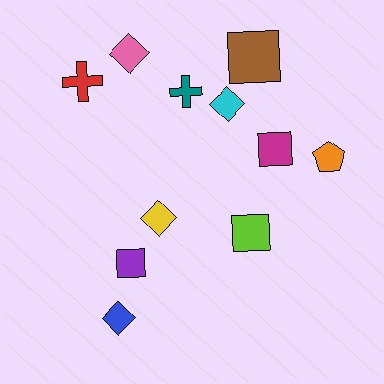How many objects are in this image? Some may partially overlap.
There are 11 objects.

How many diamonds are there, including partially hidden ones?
There are 4 diamonds.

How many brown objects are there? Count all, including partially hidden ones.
There is 1 brown object.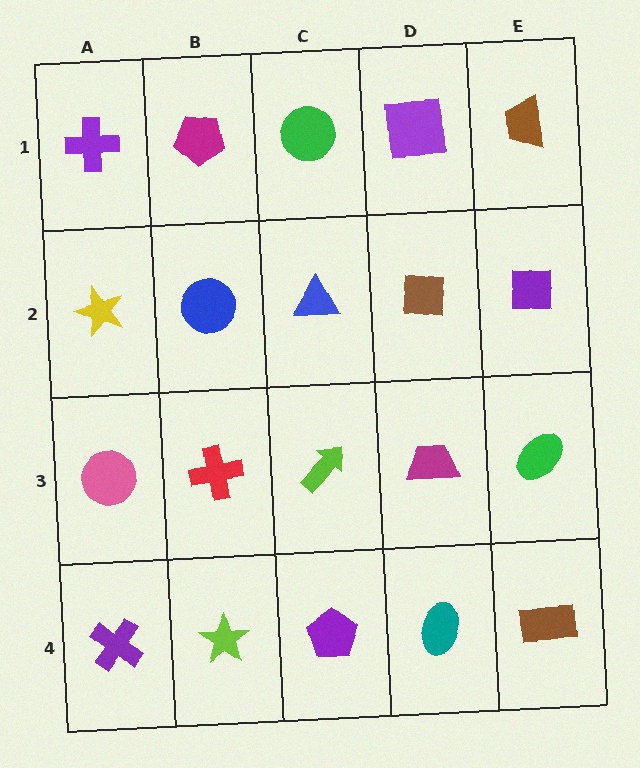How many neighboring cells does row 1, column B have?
3.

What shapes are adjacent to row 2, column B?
A magenta pentagon (row 1, column B), a red cross (row 3, column B), a yellow star (row 2, column A), a blue triangle (row 2, column C).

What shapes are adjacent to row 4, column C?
A lime arrow (row 3, column C), a lime star (row 4, column B), a teal ellipse (row 4, column D).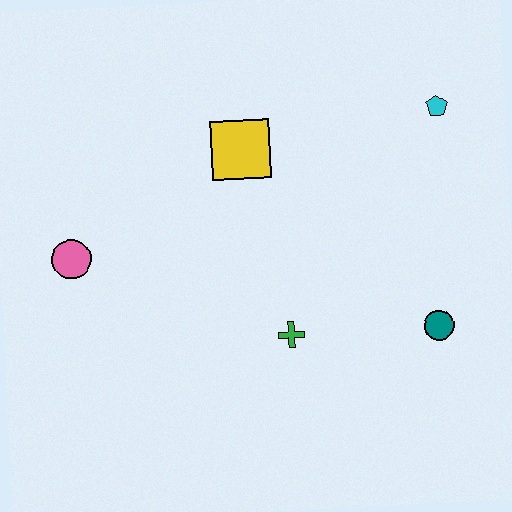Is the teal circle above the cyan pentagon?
No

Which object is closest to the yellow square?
The green cross is closest to the yellow square.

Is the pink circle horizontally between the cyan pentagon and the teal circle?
No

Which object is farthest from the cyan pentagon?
The pink circle is farthest from the cyan pentagon.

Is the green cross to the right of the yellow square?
Yes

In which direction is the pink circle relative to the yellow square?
The pink circle is to the left of the yellow square.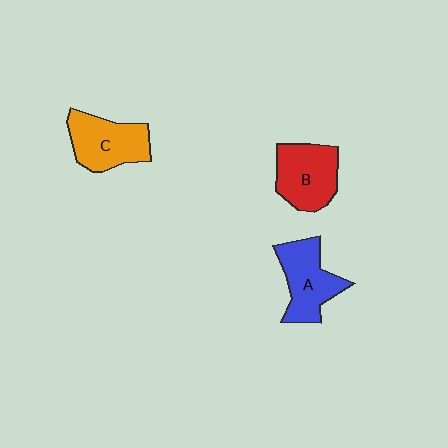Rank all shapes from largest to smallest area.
From largest to smallest: A (blue), B (red), C (orange).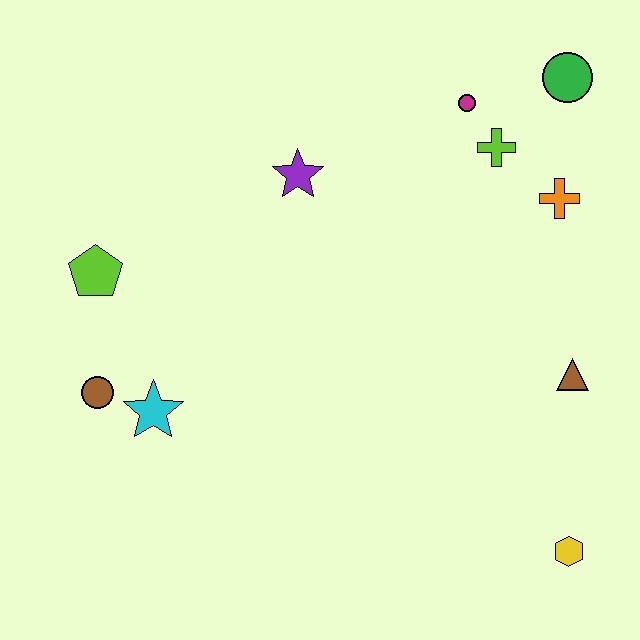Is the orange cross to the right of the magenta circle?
Yes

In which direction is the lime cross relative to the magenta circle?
The lime cross is below the magenta circle.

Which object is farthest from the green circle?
The brown circle is farthest from the green circle.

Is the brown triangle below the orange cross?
Yes